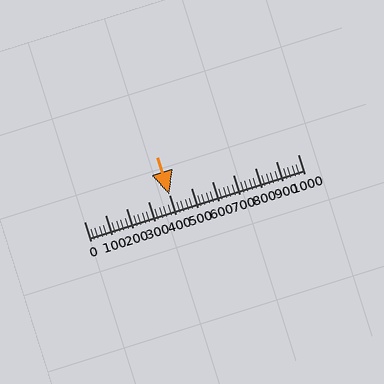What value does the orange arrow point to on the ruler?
The orange arrow points to approximately 400.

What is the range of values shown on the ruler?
The ruler shows values from 0 to 1000.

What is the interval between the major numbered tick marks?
The major tick marks are spaced 100 units apart.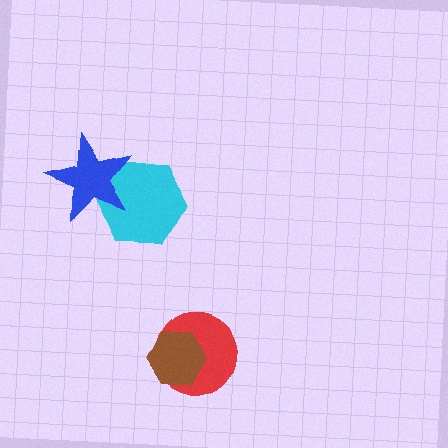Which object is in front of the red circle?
The brown hexagon is in front of the red circle.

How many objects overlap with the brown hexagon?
1 object overlaps with the brown hexagon.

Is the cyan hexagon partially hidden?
Yes, it is partially covered by another shape.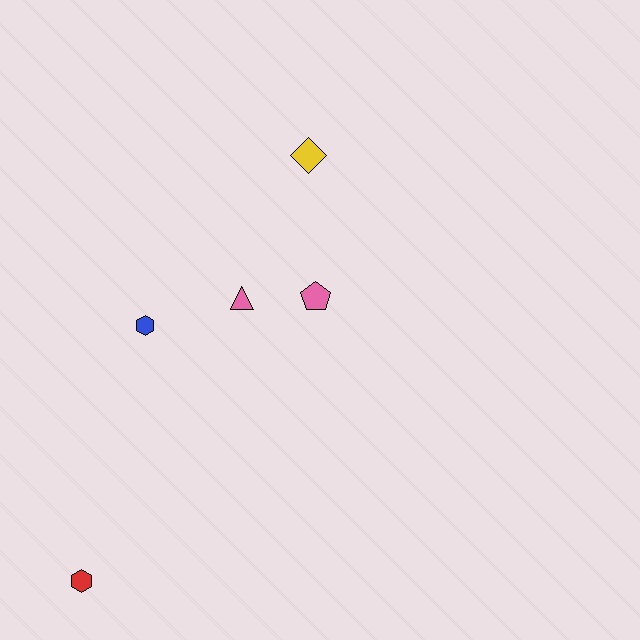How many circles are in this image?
There are no circles.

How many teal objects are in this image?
There are no teal objects.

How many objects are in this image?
There are 5 objects.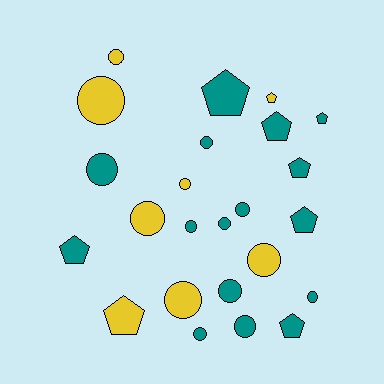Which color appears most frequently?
Teal, with 16 objects.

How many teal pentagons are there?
There are 7 teal pentagons.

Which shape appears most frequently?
Circle, with 15 objects.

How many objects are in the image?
There are 24 objects.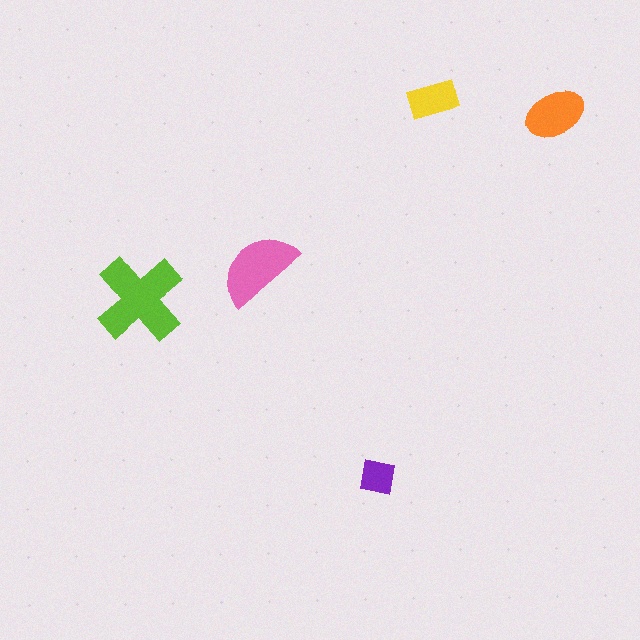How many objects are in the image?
There are 5 objects in the image.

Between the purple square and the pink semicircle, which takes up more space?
The pink semicircle.